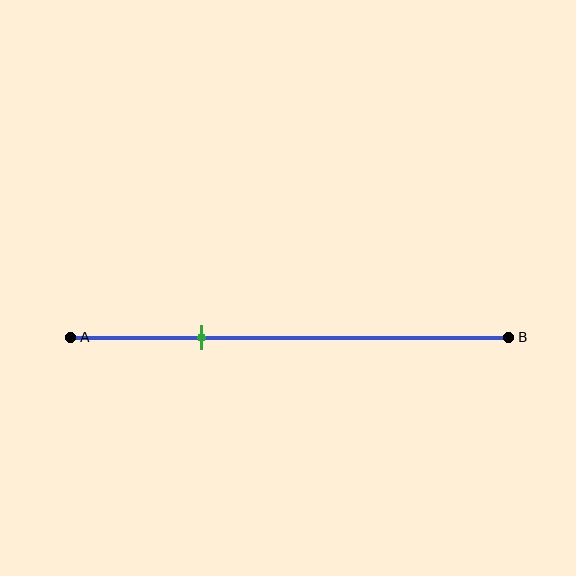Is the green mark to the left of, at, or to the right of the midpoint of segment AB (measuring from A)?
The green mark is to the left of the midpoint of segment AB.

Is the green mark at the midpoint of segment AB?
No, the mark is at about 30% from A, not at the 50% midpoint.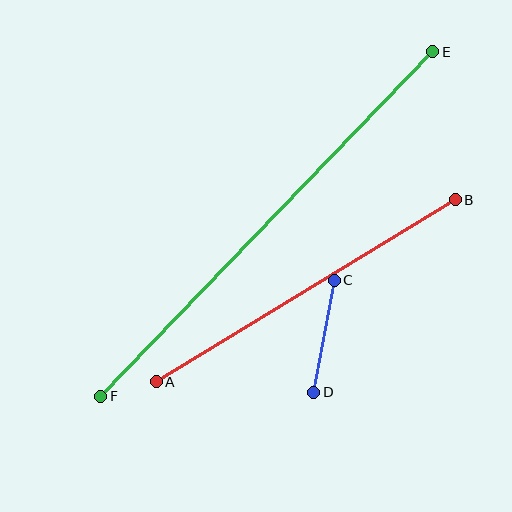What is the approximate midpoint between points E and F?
The midpoint is at approximately (267, 224) pixels.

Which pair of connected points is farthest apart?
Points E and F are farthest apart.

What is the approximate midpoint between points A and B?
The midpoint is at approximately (306, 291) pixels.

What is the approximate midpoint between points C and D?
The midpoint is at approximately (324, 336) pixels.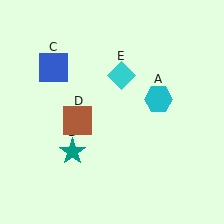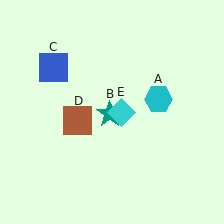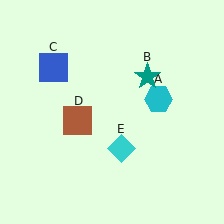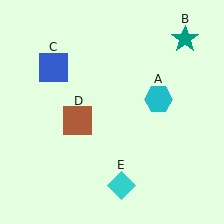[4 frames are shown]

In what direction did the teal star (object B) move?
The teal star (object B) moved up and to the right.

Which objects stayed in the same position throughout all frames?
Cyan hexagon (object A) and blue square (object C) and brown square (object D) remained stationary.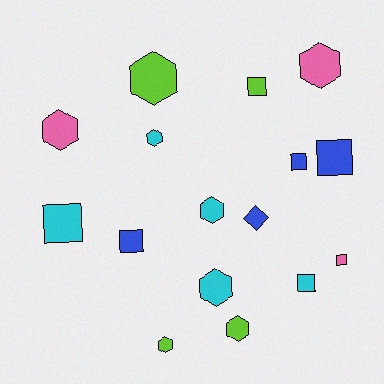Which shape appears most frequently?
Hexagon, with 8 objects.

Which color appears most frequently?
Cyan, with 5 objects.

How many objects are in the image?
There are 16 objects.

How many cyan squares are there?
There are 2 cyan squares.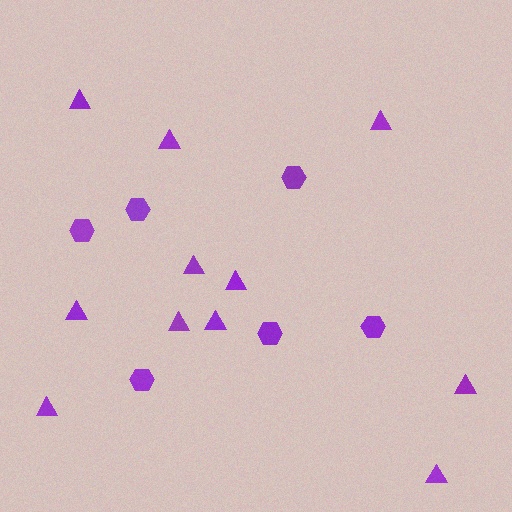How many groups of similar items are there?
There are 2 groups: one group of hexagons (6) and one group of triangles (11).